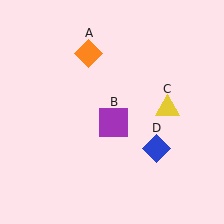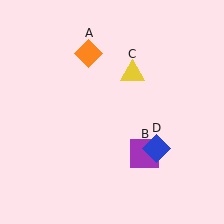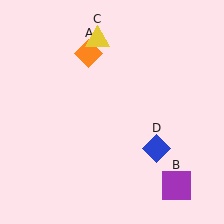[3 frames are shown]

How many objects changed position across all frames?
2 objects changed position: purple square (object B), yellow triangle (object C).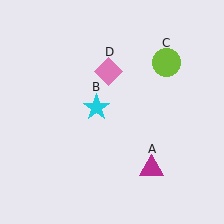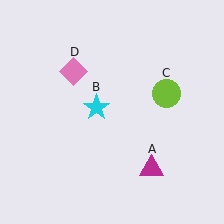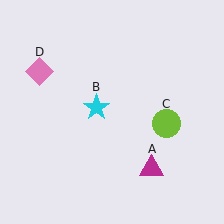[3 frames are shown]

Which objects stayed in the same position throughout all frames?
Magenta triangle (object A) and cyan star (object B) remained stationary.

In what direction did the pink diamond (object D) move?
The pink diamond (object D) moved left.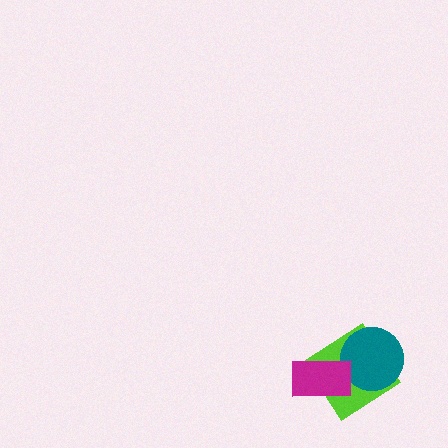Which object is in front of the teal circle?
The magenta rectangle is in front of the teal circle.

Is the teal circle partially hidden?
Yes, it is partially covered by another shape.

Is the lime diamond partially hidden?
Yes, it is partially covered by another shape.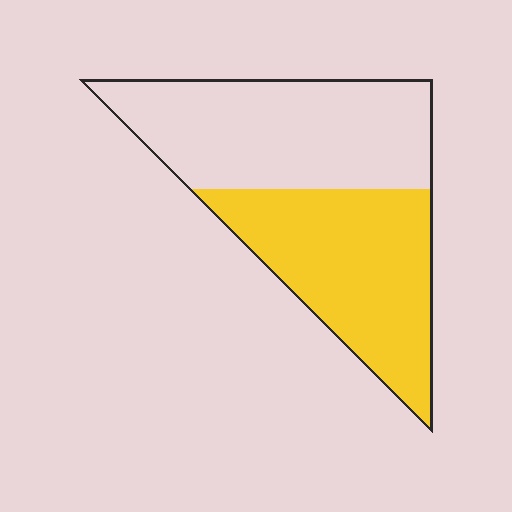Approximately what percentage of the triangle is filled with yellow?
Approximately 50%.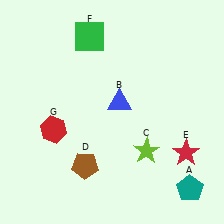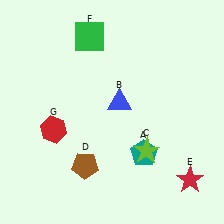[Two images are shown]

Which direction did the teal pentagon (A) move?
The teal pentagon (A) moved left.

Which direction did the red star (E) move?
The red star (E) moved down.